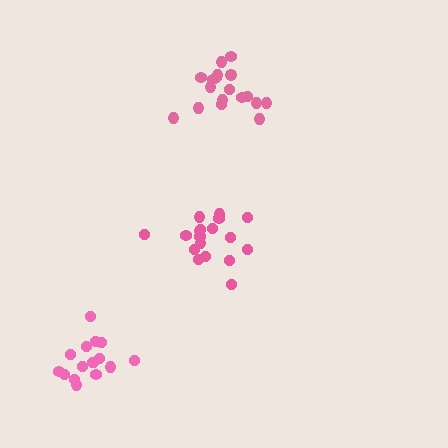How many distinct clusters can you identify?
There are 3 distinct clusters.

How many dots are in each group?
Group 1: 16 dots, Group 2: 18 dots, Group 3: 18 dots (52 total).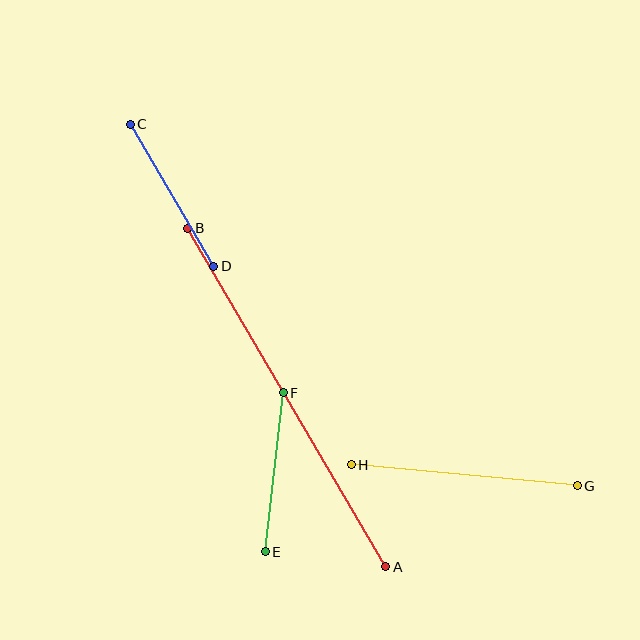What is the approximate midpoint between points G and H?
The midpoint is at approximately (464, 475) pixels.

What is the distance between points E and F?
The distance is approximately 160 pixels.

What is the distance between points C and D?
The distance is approximately 164 pixels.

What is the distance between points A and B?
The distance is approximately 392 pixels.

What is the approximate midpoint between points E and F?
The midpoint is at approximately (274, 472) pixels.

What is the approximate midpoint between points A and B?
The midpoint is at approximately (287, 398) pixels.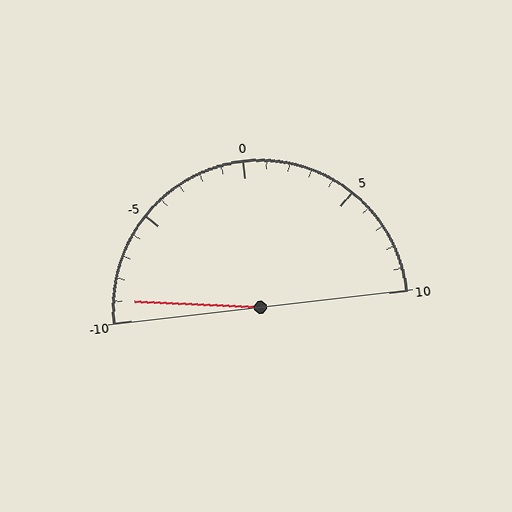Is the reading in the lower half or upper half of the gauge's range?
The reading is in the lower half of the range (-10 to 10).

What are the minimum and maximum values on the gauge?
The gauge ranges from -10 to 10.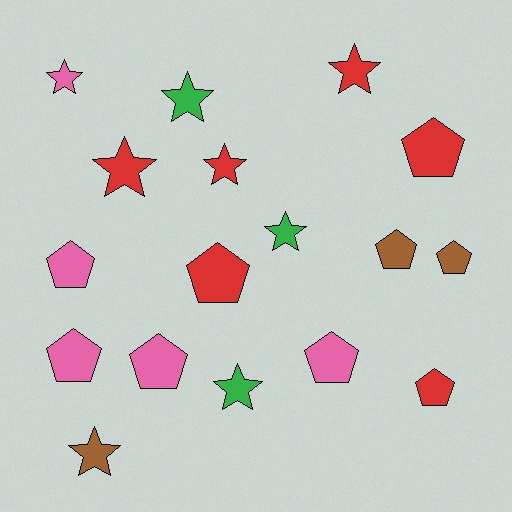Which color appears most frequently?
Red, with 6 objects.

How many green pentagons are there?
There are no green pentagons.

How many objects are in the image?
There are 17 objects.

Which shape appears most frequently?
Pentagon, with 9 objects.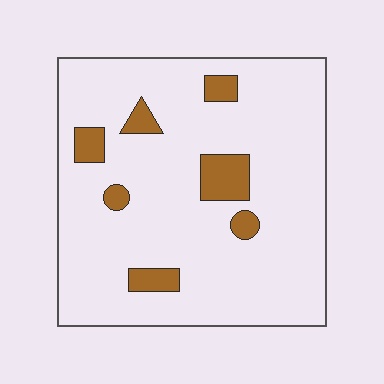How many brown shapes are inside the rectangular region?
7.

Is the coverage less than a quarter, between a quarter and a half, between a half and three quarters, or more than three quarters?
Less than a quarter.